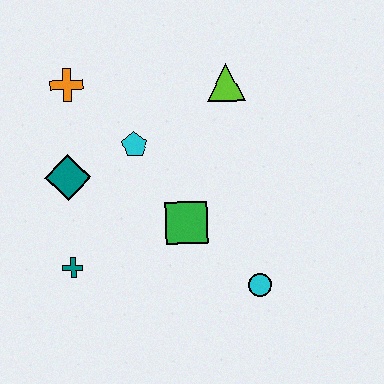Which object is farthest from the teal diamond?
The cyan circle is farthest from the teal diamond.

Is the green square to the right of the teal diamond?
Yes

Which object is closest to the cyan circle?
The green square is closest to the cyan circle.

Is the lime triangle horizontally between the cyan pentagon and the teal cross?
No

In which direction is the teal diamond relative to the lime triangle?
The teal diamond is to the left of the lime triangle.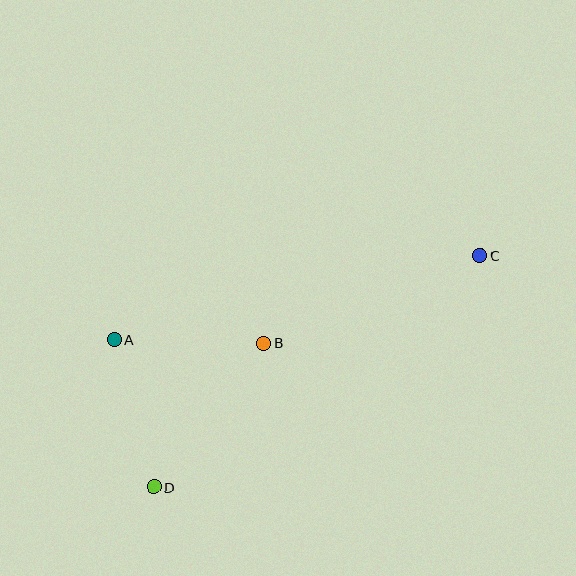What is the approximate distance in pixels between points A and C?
The distance between A and C is approximately 375 pixels.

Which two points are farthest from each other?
Points C and D are farthest from each other.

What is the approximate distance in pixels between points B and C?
The distance between B and C is approximately 233 pixels.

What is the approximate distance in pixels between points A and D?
The distance between A and D is approximately 153 pixels.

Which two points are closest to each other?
Points A and B are closest to each other.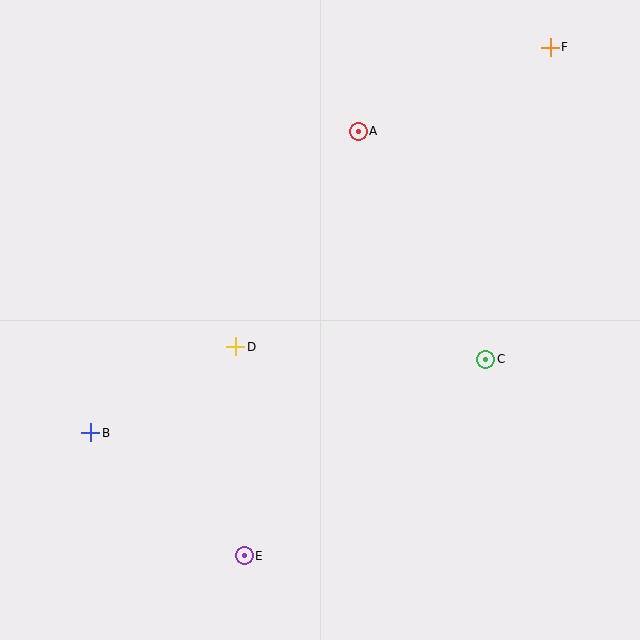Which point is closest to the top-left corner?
Point A is closest to the top-left corner.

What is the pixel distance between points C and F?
The distance between C and F is 319 pixels.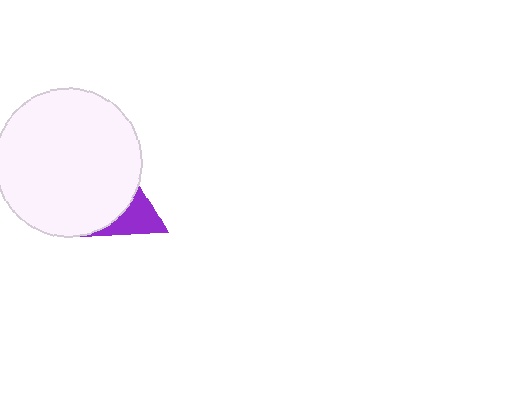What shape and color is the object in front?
The object in front is a white circle.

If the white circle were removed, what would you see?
You would see the complete purple triangle.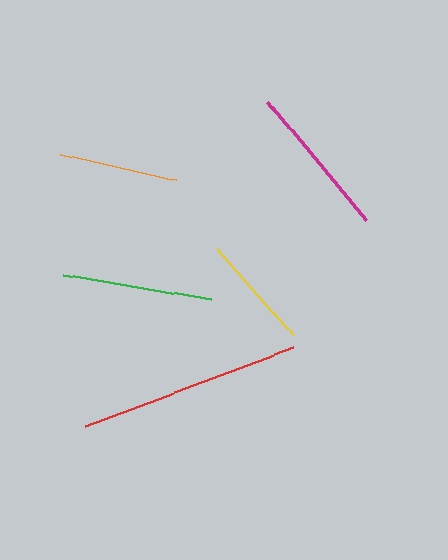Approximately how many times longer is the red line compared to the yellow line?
The red line is approximately 1.9 times the length of the yellow line.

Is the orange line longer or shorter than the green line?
The green line is longer than the orange line.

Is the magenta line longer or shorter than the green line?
The magenta line is longer than the green line.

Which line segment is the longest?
The red line is the longest at approximately 221 pixels.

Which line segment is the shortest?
The yellow line is the shortest at approximately 115 pixels.